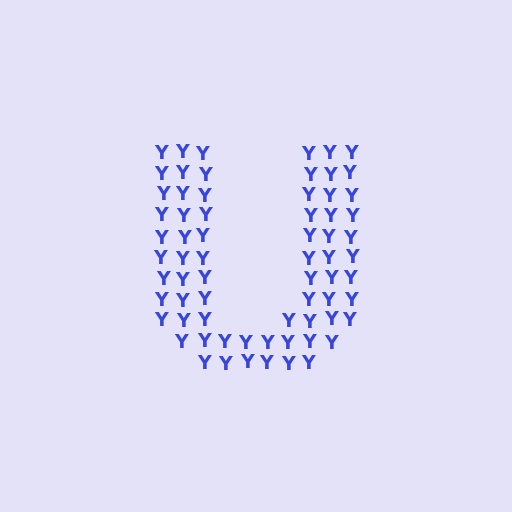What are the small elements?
The small elements are letter Y's.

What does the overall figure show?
The overall figure shows the letter U.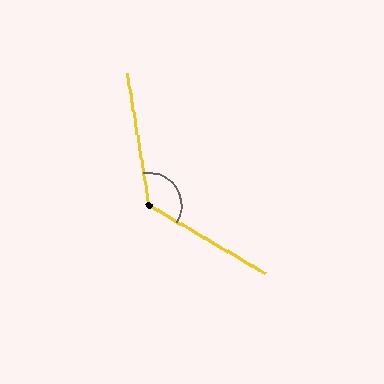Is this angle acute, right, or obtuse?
It is obtuse.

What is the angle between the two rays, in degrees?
Approximately 130 degrees.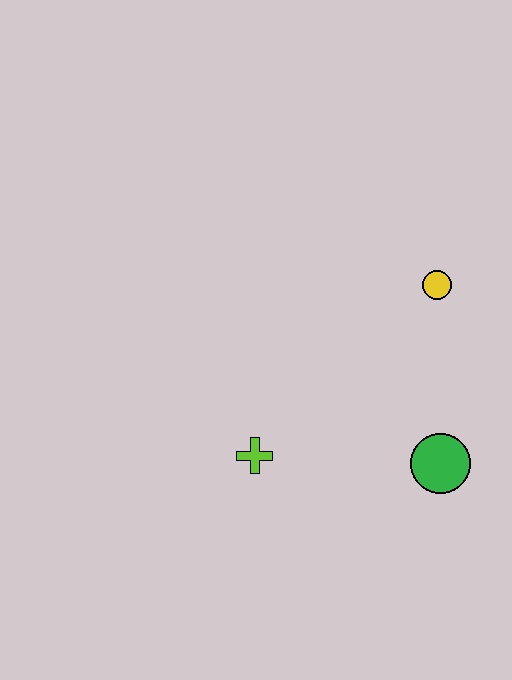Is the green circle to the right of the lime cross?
Yes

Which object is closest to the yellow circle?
The green circle is closest to the yellow circle.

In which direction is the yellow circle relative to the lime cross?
The yellow circle is to the right of the lime cross.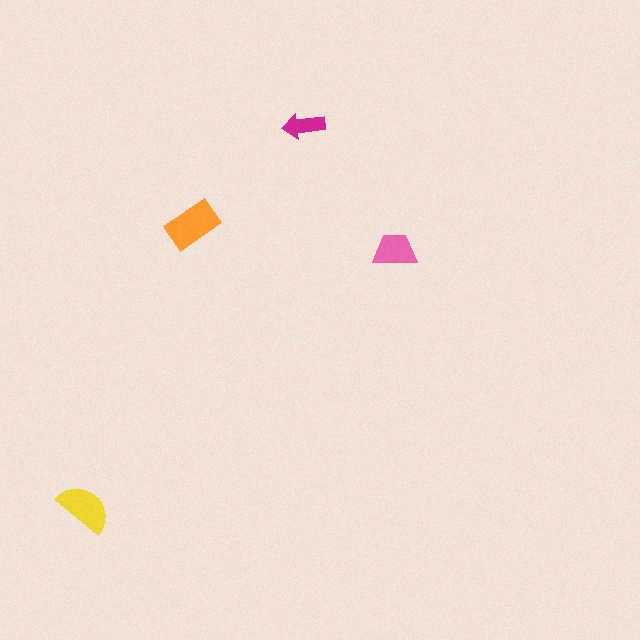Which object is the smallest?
The magenta arrow.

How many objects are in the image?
There are 4 objects in the image.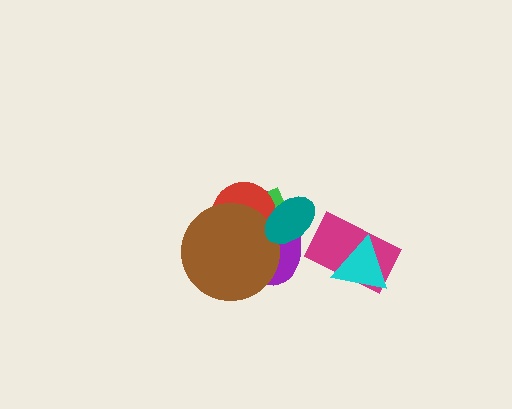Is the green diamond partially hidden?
Yes, it is partially covered by another shape.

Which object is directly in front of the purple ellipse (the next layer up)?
The green diamond is directly in front of the purple ellipse.